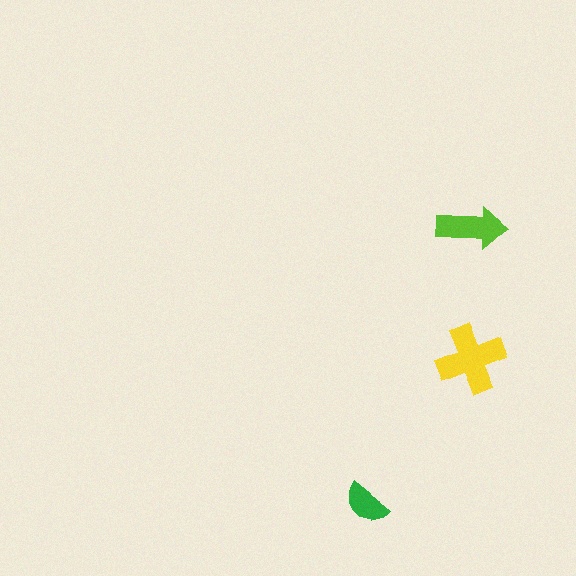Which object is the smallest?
The green semicircle.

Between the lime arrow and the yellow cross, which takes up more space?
The yellow cross.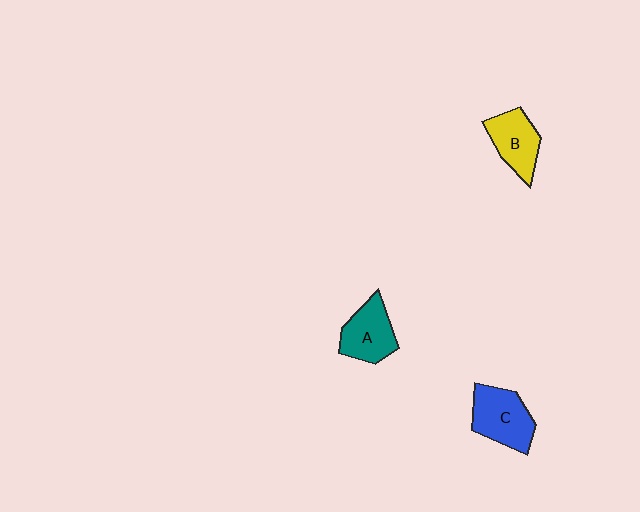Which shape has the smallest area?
Shape B (yellow).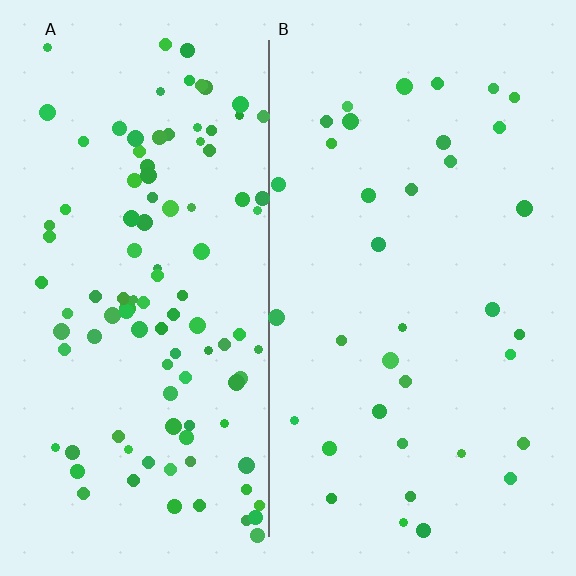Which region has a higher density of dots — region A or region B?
A (the left).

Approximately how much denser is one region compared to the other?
Approximately 3.0× — region A over region B.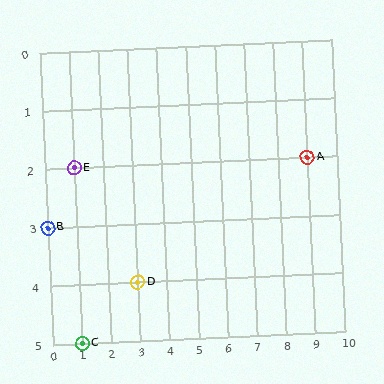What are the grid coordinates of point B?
Point B is at grid coordinates (0, 3).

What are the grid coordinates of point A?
Point A is at grid coordinates (9, 2).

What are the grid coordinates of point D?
Point D is at grid coordinates (3, 4).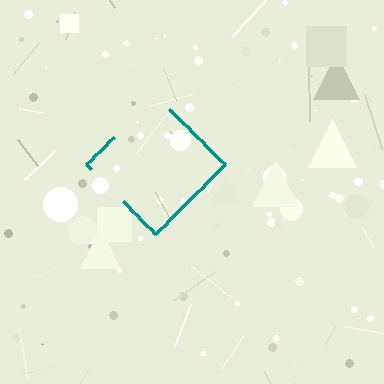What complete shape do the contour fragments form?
The contour fragments form a diamond.